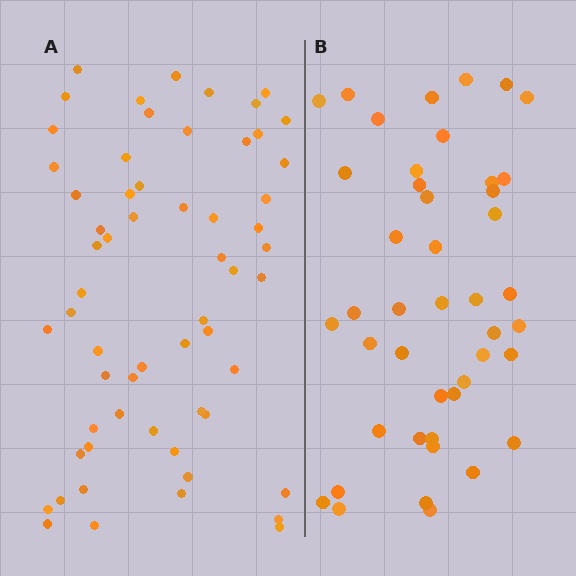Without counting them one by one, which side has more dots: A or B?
Region A (the left region) has more dots.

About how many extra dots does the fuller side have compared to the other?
Region A has approximately 15 more dots than region B.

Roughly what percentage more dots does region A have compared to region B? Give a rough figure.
About 35% more.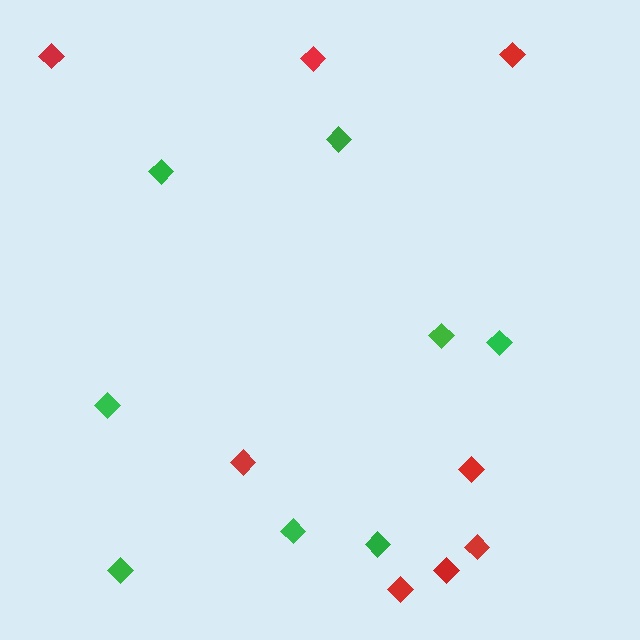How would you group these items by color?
There are 2 groups: one group of green diamonds (8) and one group of red diamonds (8).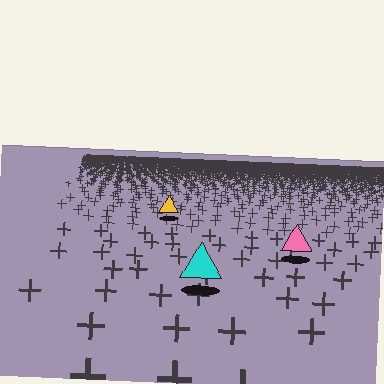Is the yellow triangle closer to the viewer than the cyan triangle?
No. The cyan triangle is closer — you can tell from the texture gradient: the ground texture is coarser near it.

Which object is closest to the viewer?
The cyan triangle is closest. The texture marks near it are larger and more spread out.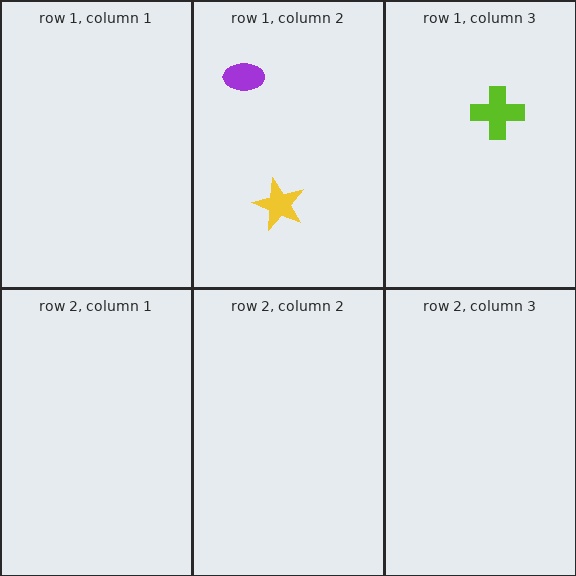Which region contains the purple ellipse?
The row 1, column 2 region.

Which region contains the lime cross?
The row 1, column 3 region.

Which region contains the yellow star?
The row 1, column 2 region.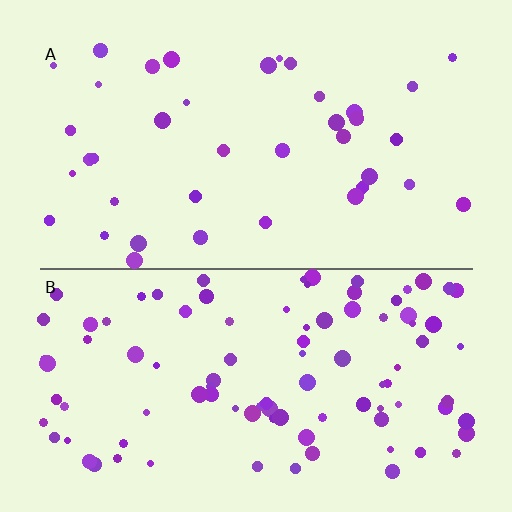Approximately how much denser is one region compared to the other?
Approximately 2.5× — region B over region A.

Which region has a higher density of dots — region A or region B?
B (the bottom).